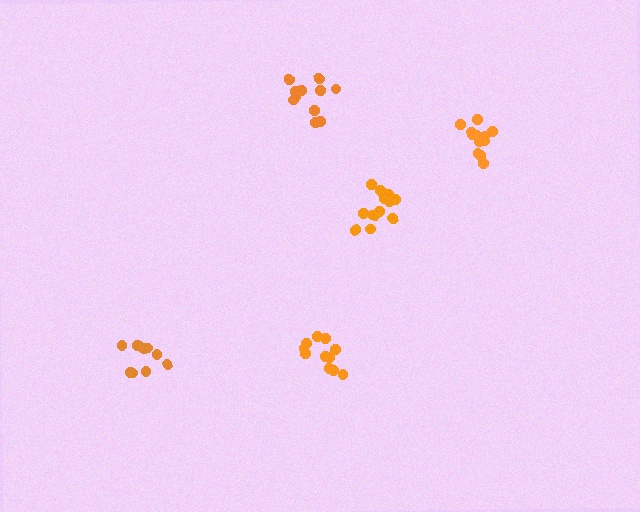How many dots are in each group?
Group 1: 11 dots, Group 2: 11 dots, Group 3: 13 dots, Group 4: 9 dots, Group 5: 13 dots (57 total).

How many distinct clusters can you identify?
There are 5 distinct clusters.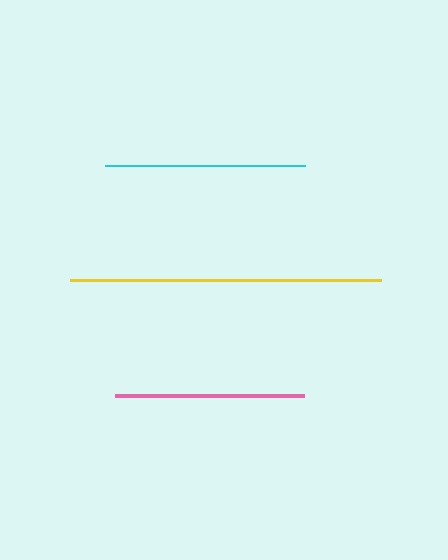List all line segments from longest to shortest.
From longest to shortest: yellow, cyan, pink.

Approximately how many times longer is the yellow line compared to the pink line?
The yellow line is approximately 1.6 times the length of the pink line.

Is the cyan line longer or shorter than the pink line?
The cyan line is longer than the pink line.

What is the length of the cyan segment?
The cyan segment is approximately 200 pixels long.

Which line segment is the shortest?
The pink line is the shortest at approximately 188 pixels.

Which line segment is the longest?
The yellow line is the longest at approximately 310 pixels.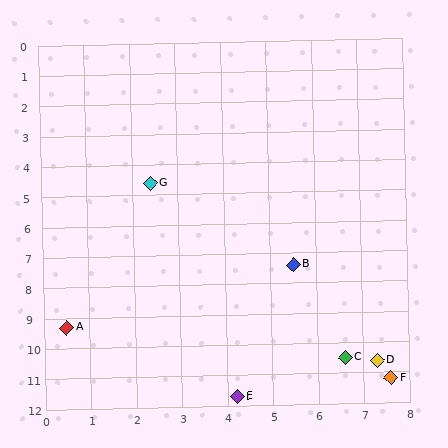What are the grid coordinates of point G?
Point G is at approximately (2.4, 4.6).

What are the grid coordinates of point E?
Point E is at approximately (4.2, 11.7).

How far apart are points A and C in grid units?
Points A and C are about 6.2 grid units apart.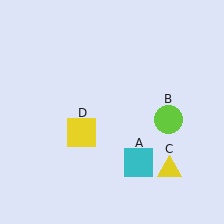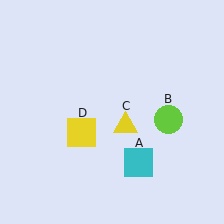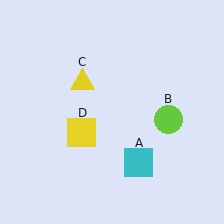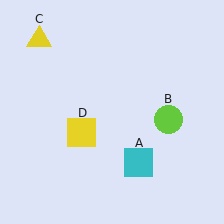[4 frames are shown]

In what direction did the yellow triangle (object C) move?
The yellow triangle (object C) moved up and to the left.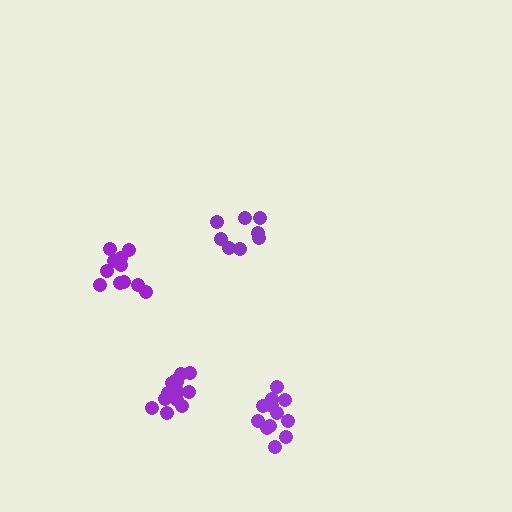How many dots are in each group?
Group 1: 8 dots, Group 2: 14 dots, Group 3: 12 dots, Group 4: 11 dots (45 total).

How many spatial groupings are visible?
There are 4 spatial groupings.